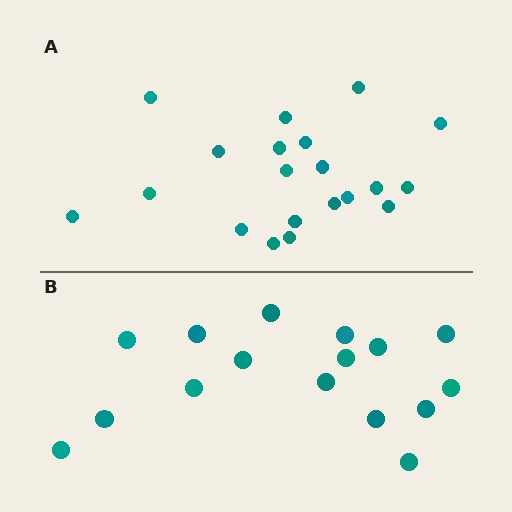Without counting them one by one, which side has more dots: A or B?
Region A (the top region) has more dots.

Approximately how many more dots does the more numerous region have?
Region A has about 4 more dots than region B.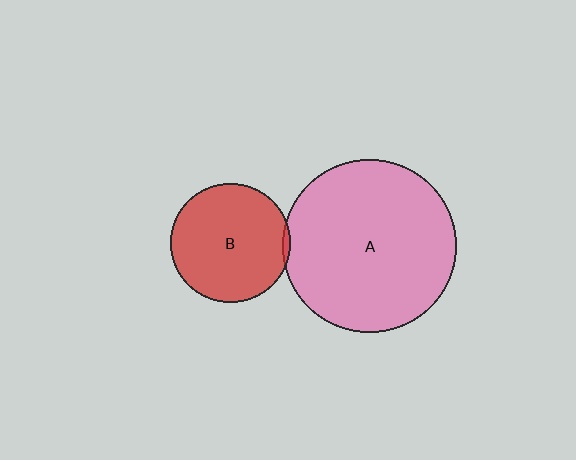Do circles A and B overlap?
Yes.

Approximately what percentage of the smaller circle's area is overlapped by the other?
Approximately 5%.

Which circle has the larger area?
Circle A (pink).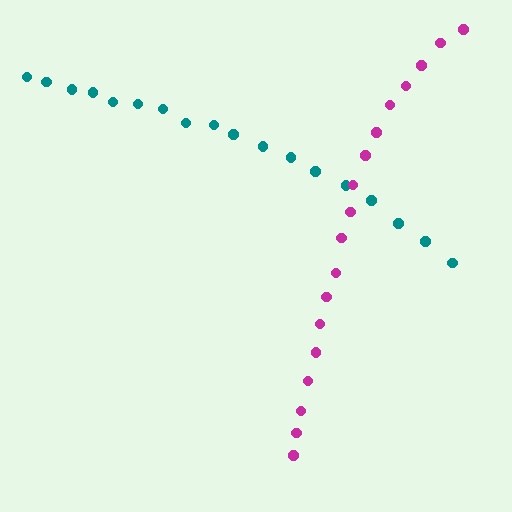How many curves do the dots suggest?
There are 2 distinct paths.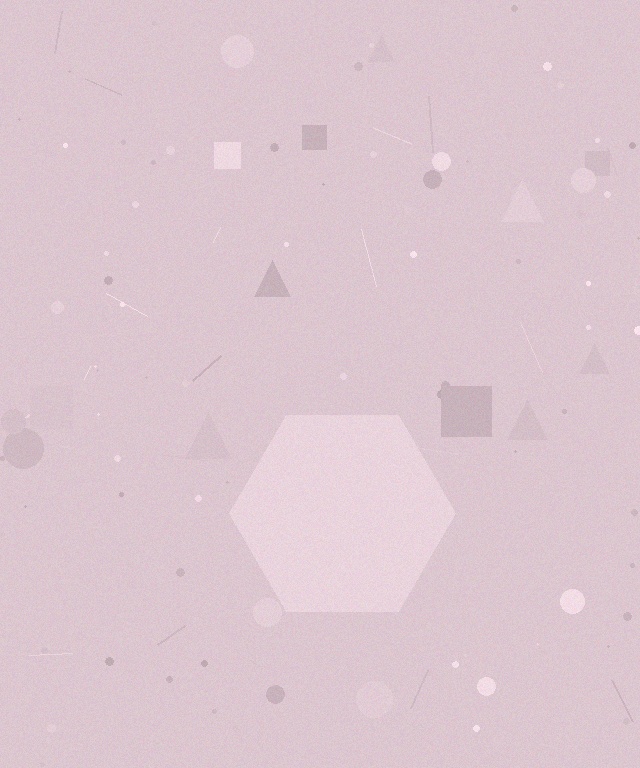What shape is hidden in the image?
A hexagon is hidden in the image.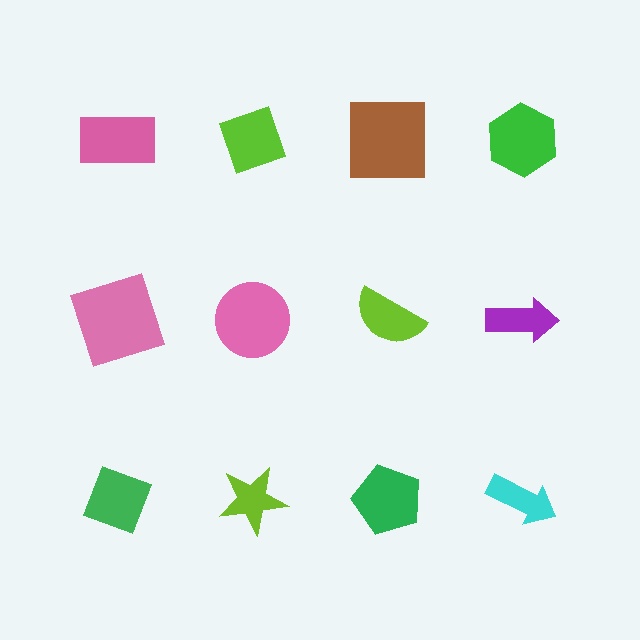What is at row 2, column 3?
A lime semicircle.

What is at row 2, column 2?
A pink circle.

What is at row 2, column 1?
A pink square.